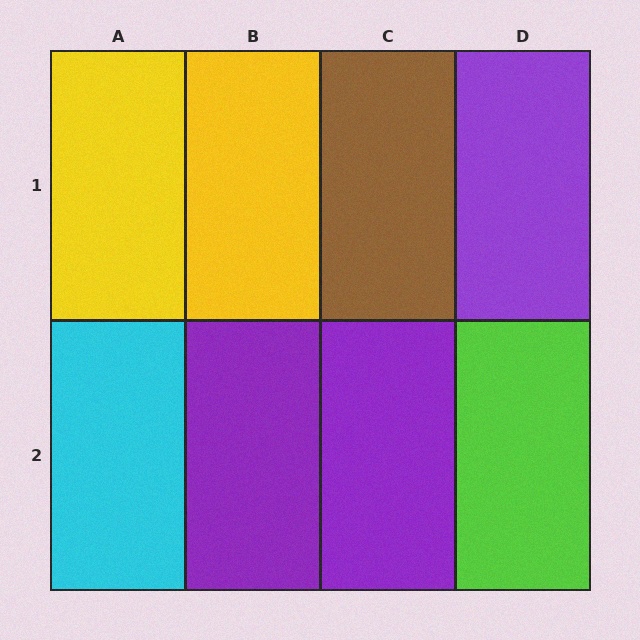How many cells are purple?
3 cells are purple.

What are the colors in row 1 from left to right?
Yellow, yellow, brown, purple.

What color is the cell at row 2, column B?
Purple.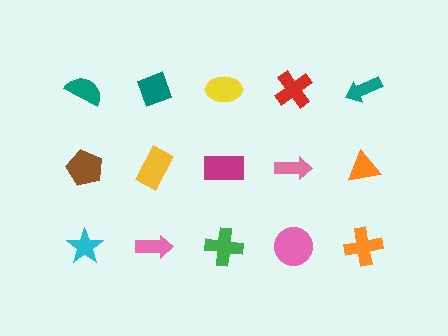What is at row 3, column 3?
A green cross.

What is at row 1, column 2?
A teal diamond.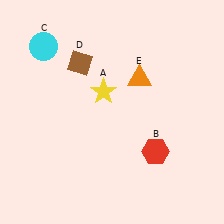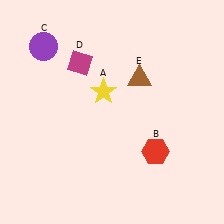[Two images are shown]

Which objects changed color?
C changed from cyan to purple. D changed from brown to magenta. E changed from orange to brown.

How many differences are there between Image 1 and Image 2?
There are 3 differences between the two images.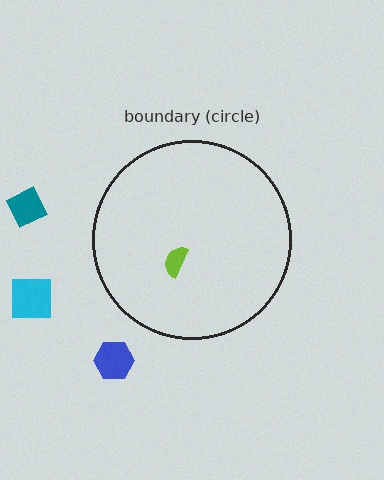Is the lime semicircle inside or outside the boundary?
Inside.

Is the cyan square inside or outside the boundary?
Outside.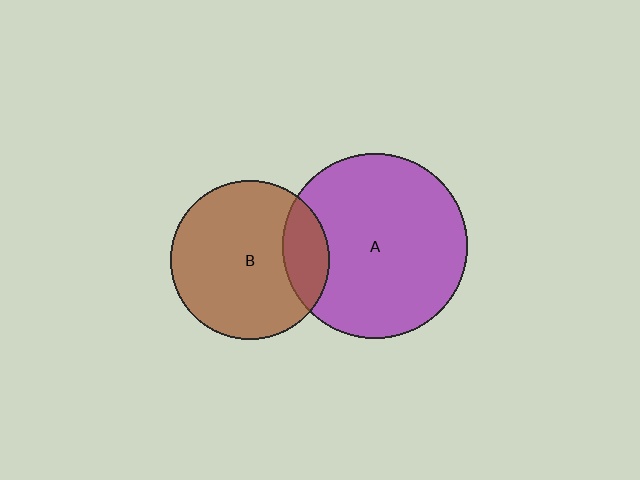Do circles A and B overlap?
Yes.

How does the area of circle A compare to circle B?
Approximately 1.3 times.